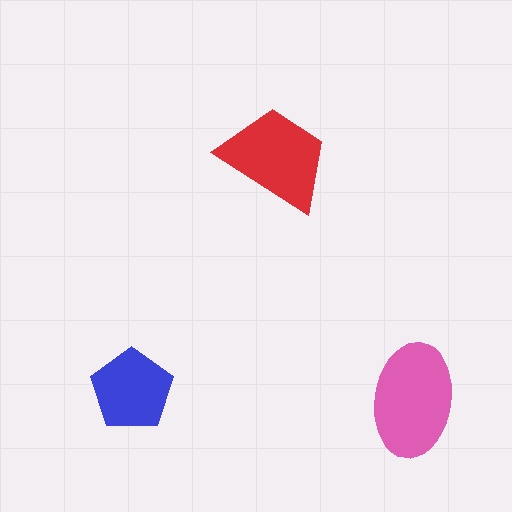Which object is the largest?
The pink ellipse.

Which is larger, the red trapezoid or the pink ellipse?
The pink ellipse.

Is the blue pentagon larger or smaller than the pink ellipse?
Smaller.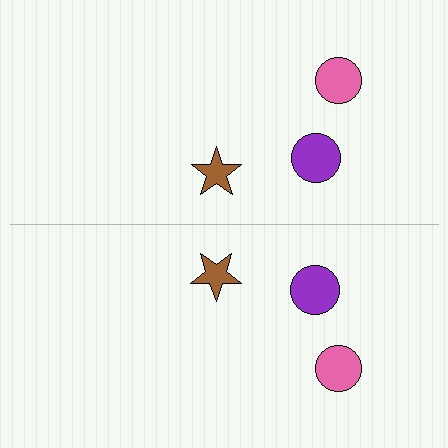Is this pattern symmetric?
Yes, this pattern has bilateral (reflection) symmetry.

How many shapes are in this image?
There are 6 shapes in this image.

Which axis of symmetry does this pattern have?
The pattern has a horizontal axis of symmetry running through the center of the image.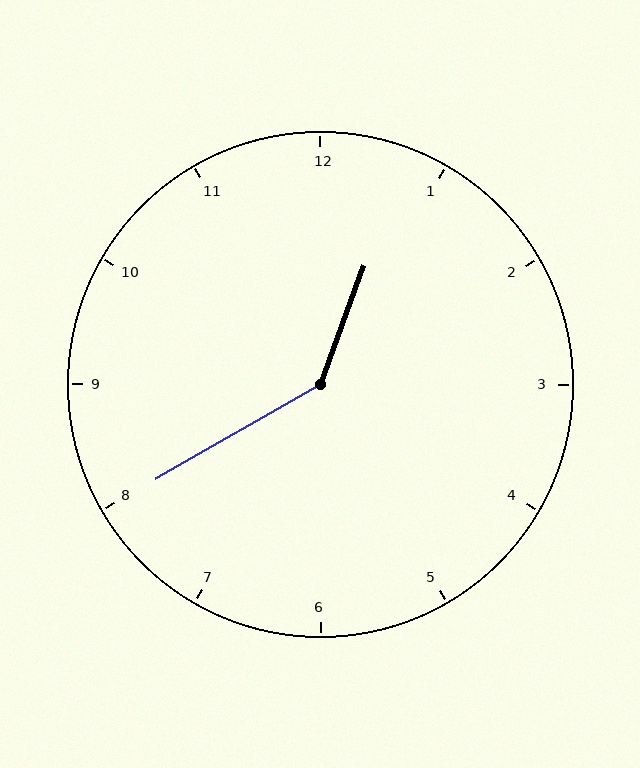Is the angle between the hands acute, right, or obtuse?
It is obtuse.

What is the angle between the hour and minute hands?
Approximately 140 degrees.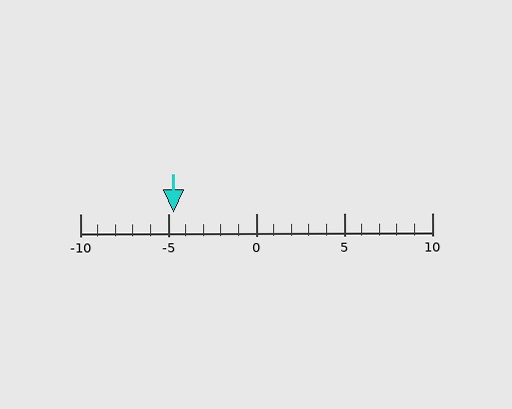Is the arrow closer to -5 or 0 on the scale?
The arrow is closer to -5.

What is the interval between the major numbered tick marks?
The major tick marks are spaced 5 units apart.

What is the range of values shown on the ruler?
The ruler shows values from -10 to 10.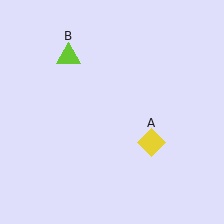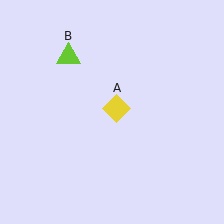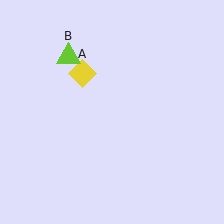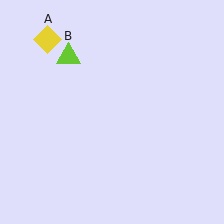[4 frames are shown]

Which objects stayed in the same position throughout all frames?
Lime triangle (object B) remained stationary.